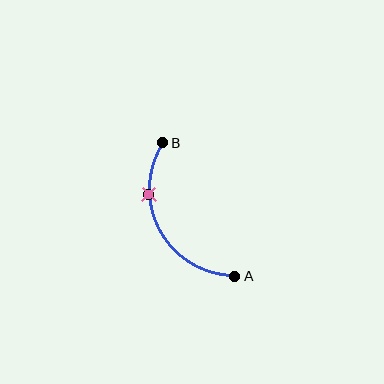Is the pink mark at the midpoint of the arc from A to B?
No. The pink mark lies on the arc but is closer to endpoint B. The arc midpoint would be at the point on the curve equidistant along the arc from both A and B.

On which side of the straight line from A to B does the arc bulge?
The arc bulges to the left of the straight line connecting A and B.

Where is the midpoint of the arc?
The arc midpoint is the point on the curve farthest from the straight line joining A and B. It sits to the left of that line.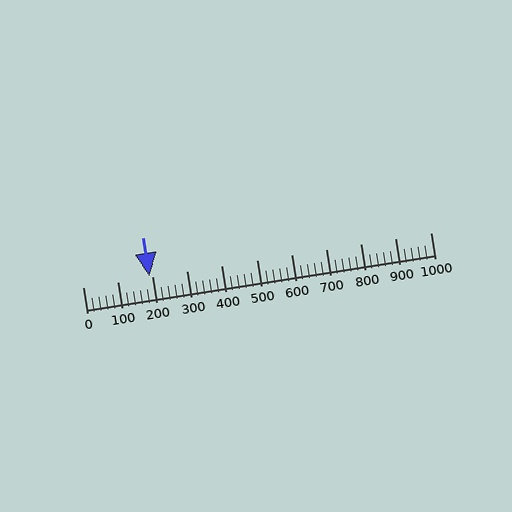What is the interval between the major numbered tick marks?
The major tick marks are spaced 100 units apart.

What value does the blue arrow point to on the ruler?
The blue arrow points to approximately 193.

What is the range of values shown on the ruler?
The ruler shows values from 0 to 1000.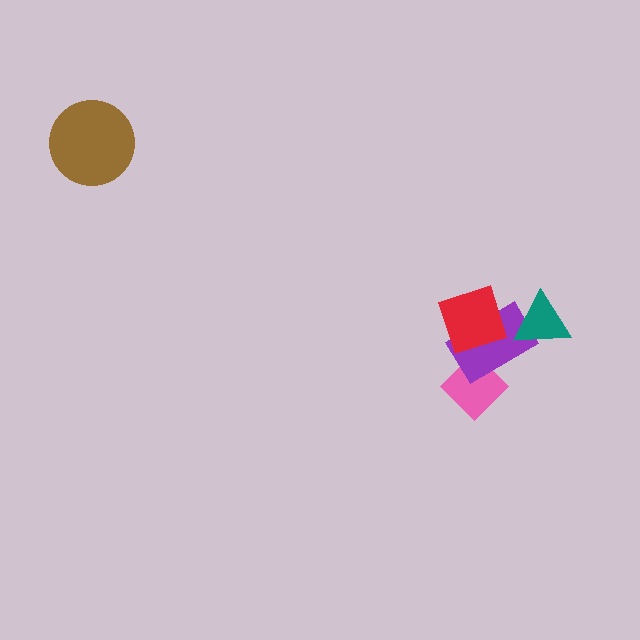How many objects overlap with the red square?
1 object overlaps with the red square.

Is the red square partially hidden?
No, no other shape covers it.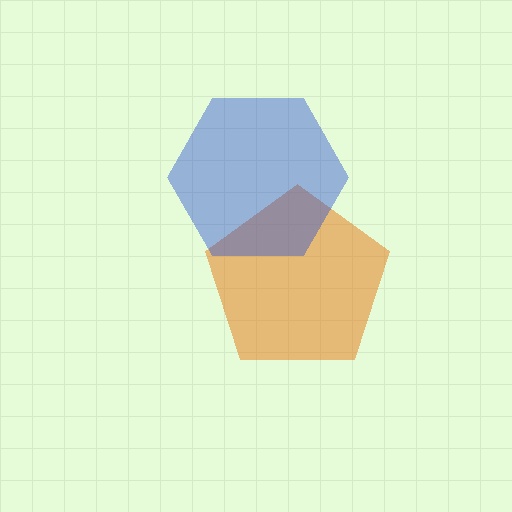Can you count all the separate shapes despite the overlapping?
Yes, there are 2 separate shapes.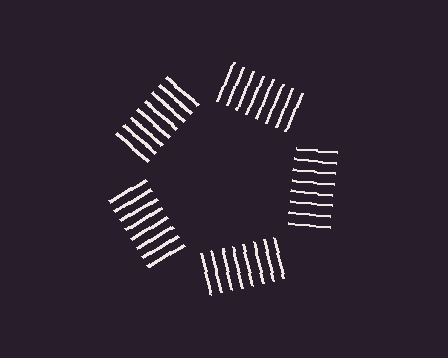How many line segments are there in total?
40 — 8 along each of the 5 edges.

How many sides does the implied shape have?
5 sides — the line-ends trace a pentagon.